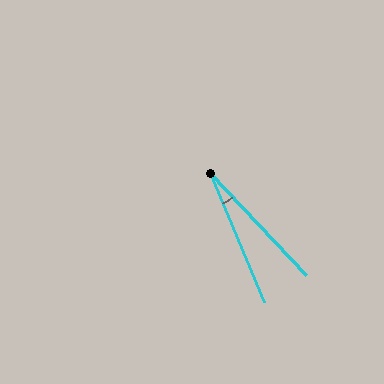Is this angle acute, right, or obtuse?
It is acute.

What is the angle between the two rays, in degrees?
Approximately 21 degrees.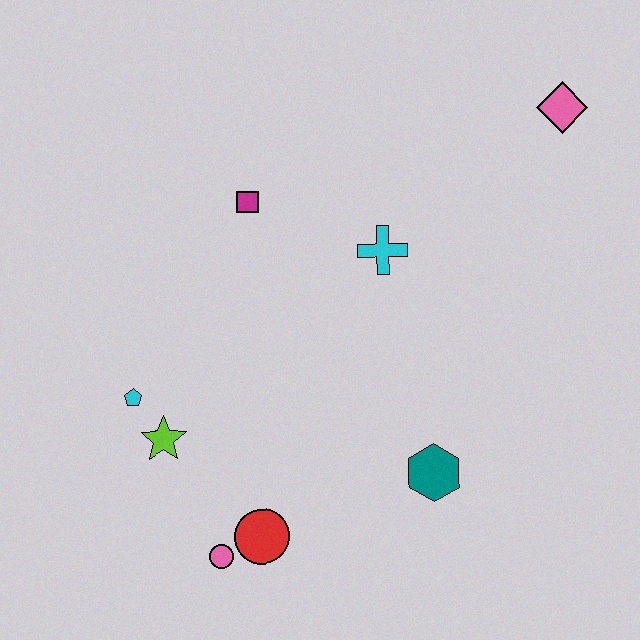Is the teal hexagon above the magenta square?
No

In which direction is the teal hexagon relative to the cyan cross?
The teal hexagon is below the cyan cross.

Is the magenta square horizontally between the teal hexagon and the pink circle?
Yes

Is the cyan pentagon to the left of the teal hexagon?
Yes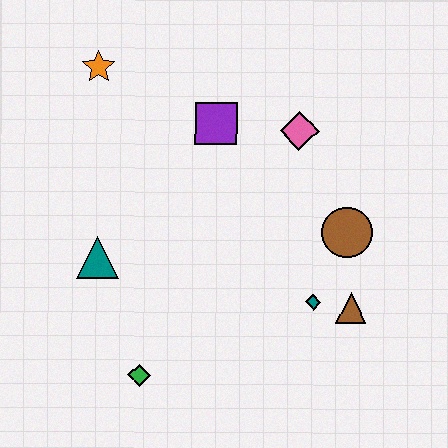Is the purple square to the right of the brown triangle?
No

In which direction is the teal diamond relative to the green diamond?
The teal diamond is to the right of the green diamond.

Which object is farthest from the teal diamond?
The orange star is farthest from the teal diamond.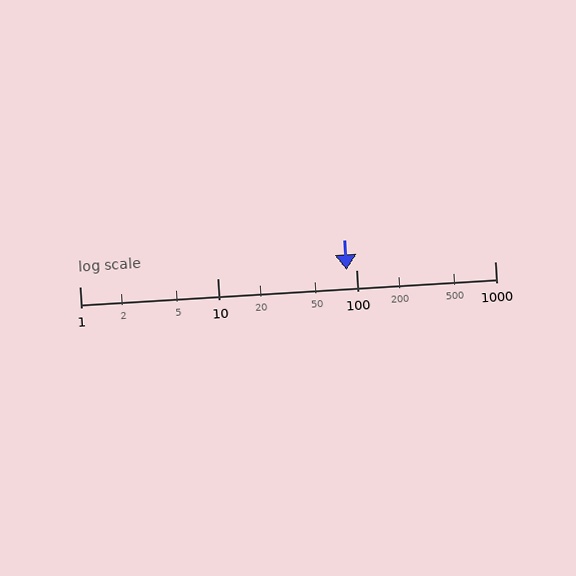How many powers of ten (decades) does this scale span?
The scale spans 3 decades, from 1 to 1000.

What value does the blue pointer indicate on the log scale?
The pointer indicates approximately 85.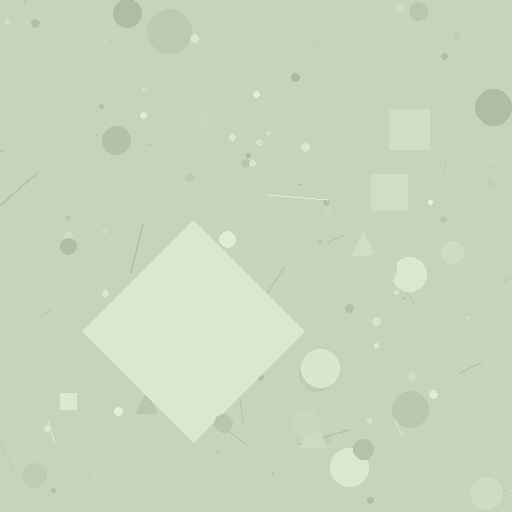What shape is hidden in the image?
A diamond is hidden in the image.